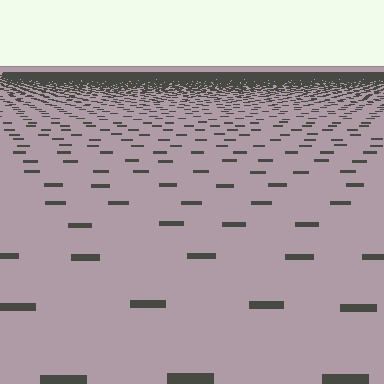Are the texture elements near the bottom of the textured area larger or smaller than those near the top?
Larger. Near the bottom, elements are closer to the viewer and appear at a bigger on-screen size.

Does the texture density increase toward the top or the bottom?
Density increases toward the top.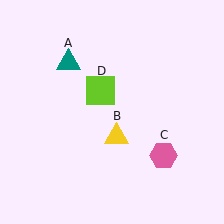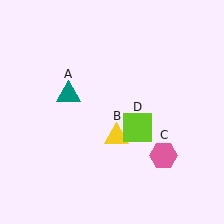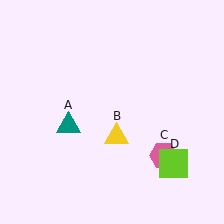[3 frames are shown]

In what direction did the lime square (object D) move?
The lime square (object D) moved down and to the right.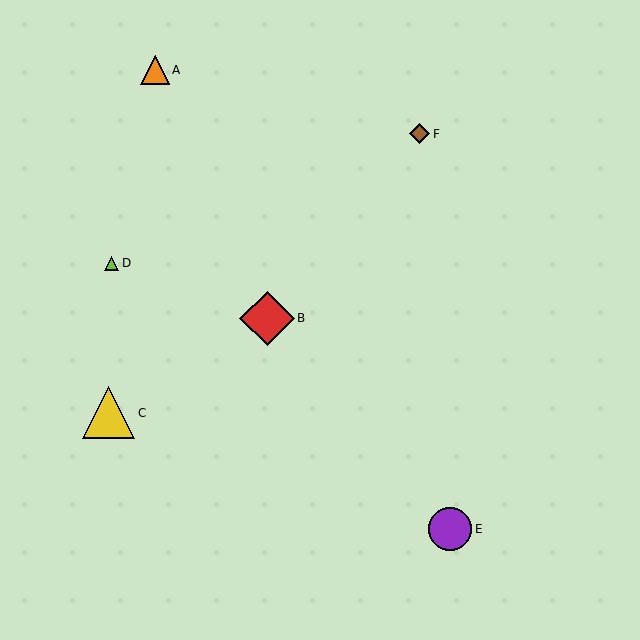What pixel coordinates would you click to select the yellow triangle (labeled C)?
Click at (108, 413) to select the yellow triangle C.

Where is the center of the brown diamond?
The center of the brown diamond is at (420, 134).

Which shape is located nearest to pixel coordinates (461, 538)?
The purple circle (labeled E) at (450, 529) is nearest to that location.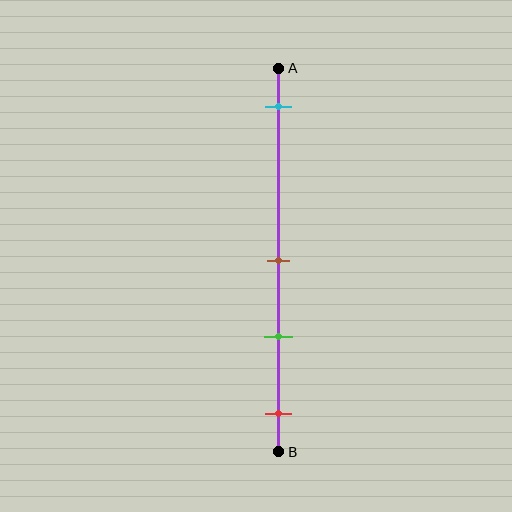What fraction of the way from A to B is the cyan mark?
The cyan mark is approximately 10% (0.1) of the way from A to B.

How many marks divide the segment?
There are 4 marks dividing the segment.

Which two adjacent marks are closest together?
The brown and green marks are the closest adjacent pair.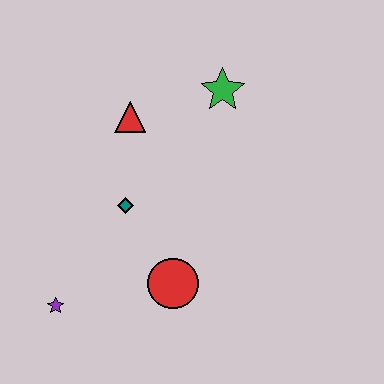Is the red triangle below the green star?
Yes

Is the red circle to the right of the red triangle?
Yes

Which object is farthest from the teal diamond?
The green star is farthest from the teal diamond.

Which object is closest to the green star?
The red triangle is closest to the green star.